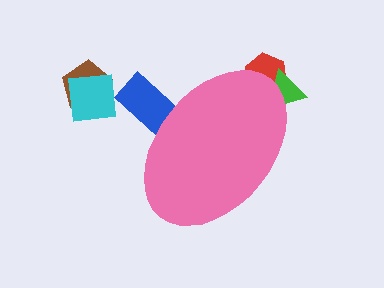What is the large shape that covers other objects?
A pink ellipse.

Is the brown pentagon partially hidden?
No, the brown pentagon is fully visible.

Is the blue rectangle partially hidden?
Yes, the blue rectangle is partially hidden behind the pink ellipse.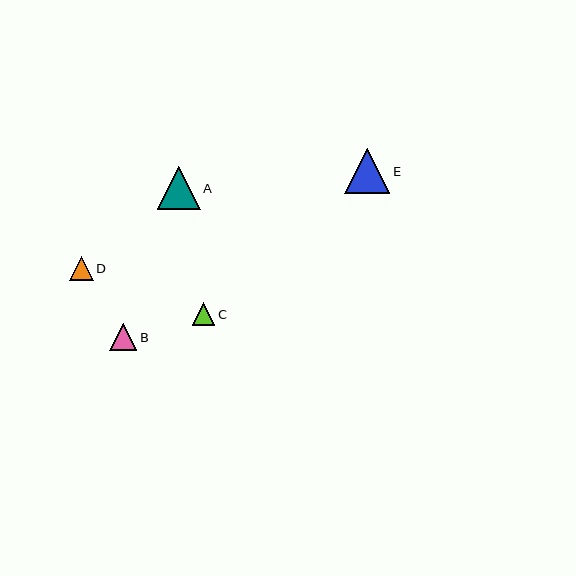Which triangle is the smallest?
Triangle C is the smallest with a size of approximately 23 pixels.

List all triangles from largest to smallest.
From largest to smallest: E, A, B, D, C.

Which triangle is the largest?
Triangle E is the largest with a size of approximately 45 pixels.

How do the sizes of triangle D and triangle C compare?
Triangle D and triangle C are approximately the same size.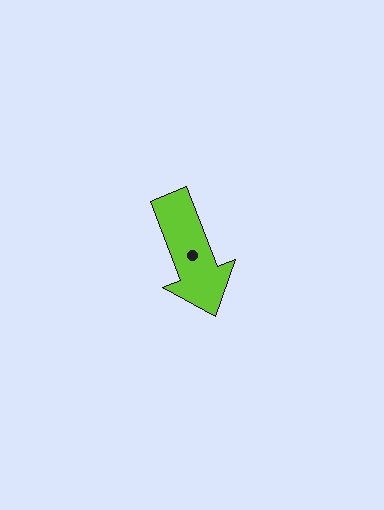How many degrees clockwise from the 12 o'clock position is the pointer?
Approximately 159 degrees.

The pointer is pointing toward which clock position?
Roughly 5 o'clock.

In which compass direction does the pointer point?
South.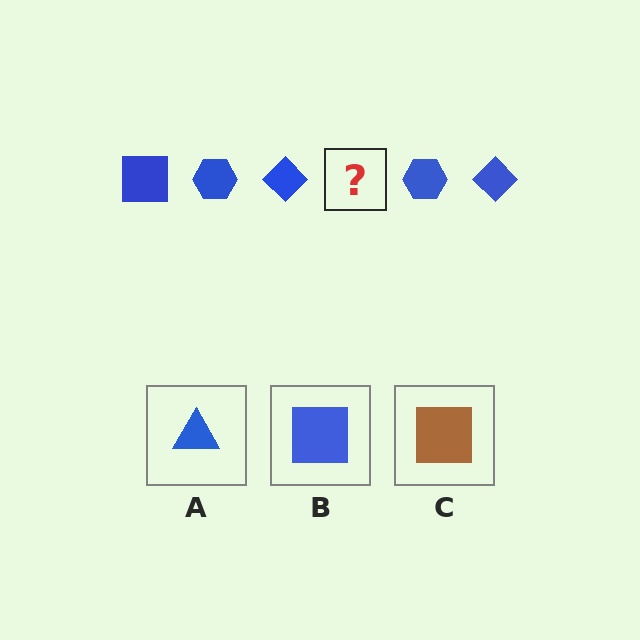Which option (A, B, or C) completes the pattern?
B.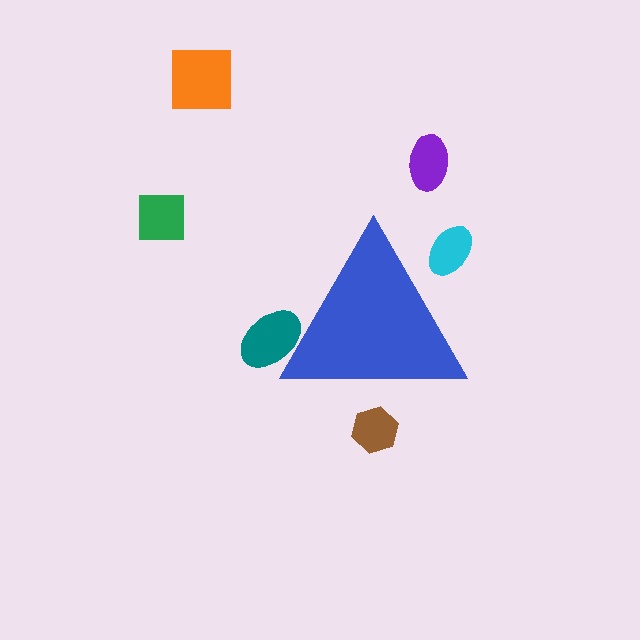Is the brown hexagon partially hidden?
Yes, the brown hexagon is partially hidden behind the blue triangle.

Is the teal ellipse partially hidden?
Yes, the teal ellipse is partially hidden behind the blue triangle.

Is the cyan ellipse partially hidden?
Yes, the cyan ellipse is partially hidden behind the blue triangle.